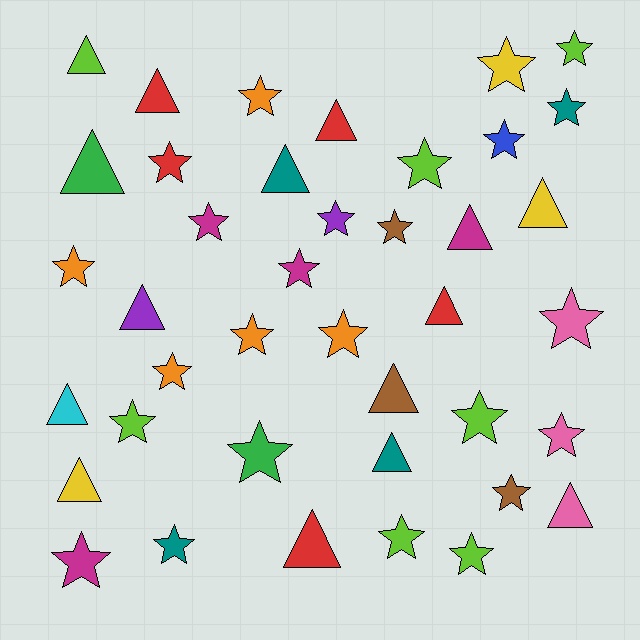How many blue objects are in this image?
There is 1 blue object.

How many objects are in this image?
There are 40 objects.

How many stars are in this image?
There are 25 stars.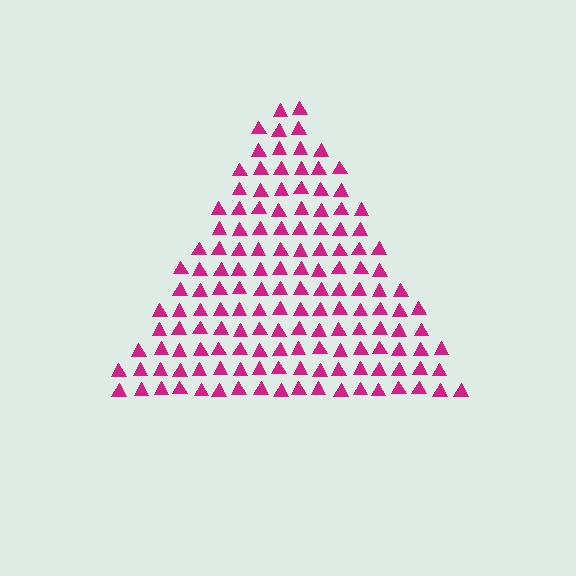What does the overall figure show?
The overall figure shows a triangle.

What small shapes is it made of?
It is made of small triangles.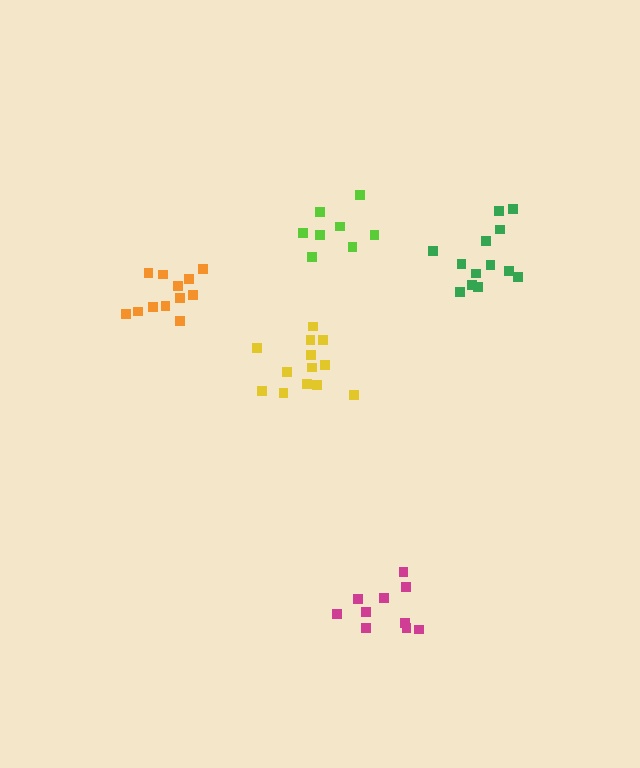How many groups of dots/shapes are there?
There are 5 groups.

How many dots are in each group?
Group 1: 13 dots, Group 2: 8 dots, Group 3: 12 dots, Group 4: 10 dots, Group 5: 13 dots (56 total).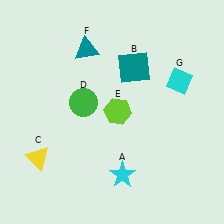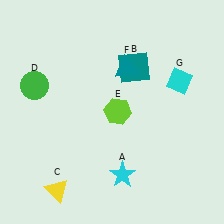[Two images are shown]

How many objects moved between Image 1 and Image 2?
3 objects moved between the two images.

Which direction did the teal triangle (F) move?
The teal triangle (F) moved right.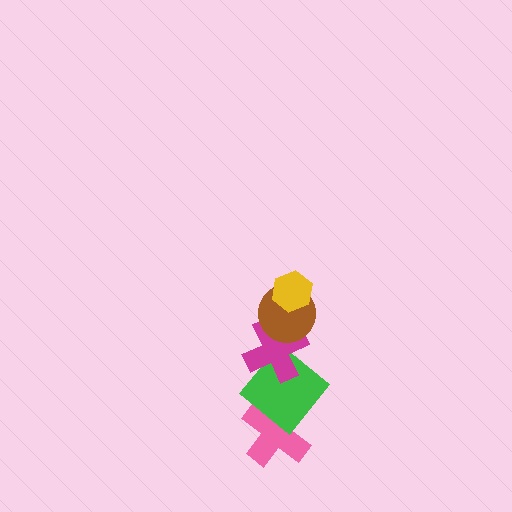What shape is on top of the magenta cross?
The brown circle is on top of the magenta cross.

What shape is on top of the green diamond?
The magenta cross is on top of the green diamond.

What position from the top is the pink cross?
The pink cross is 5th from the top.